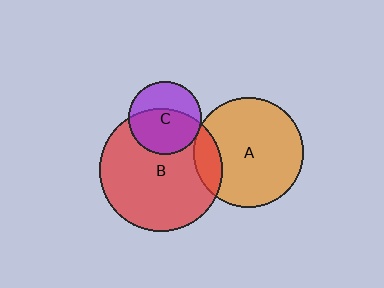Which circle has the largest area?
Circle B (red).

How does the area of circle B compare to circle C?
Approximately 2.9 times.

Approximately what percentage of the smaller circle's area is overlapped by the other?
Approximately 15%.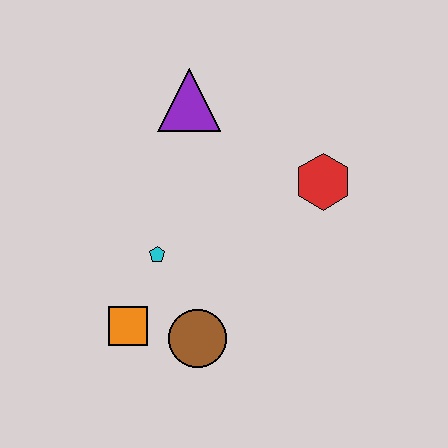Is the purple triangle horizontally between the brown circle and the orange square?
Yes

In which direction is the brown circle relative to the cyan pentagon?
The brown circle is below the cyan pentagon.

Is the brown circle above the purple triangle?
No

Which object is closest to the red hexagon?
The purple triangle is closest to the red hexagon.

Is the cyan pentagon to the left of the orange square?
No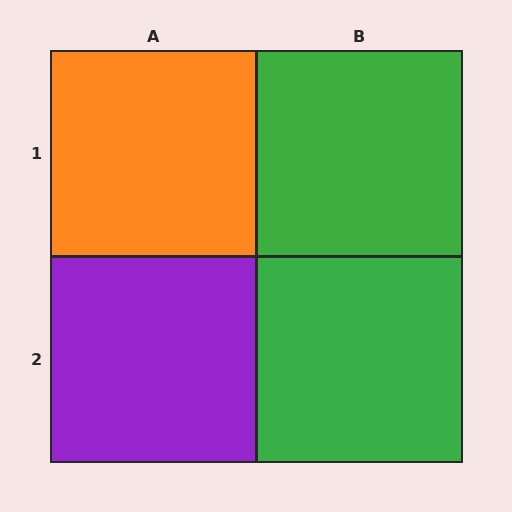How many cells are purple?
1 cell is purple.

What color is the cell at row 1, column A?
Orange.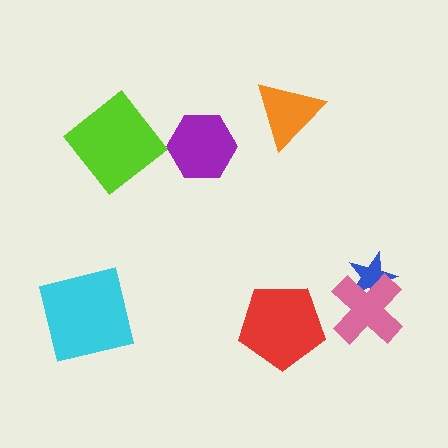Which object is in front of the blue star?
The pink cross is in front of the blue star.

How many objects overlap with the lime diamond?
0 objects overlap with the lime diamond.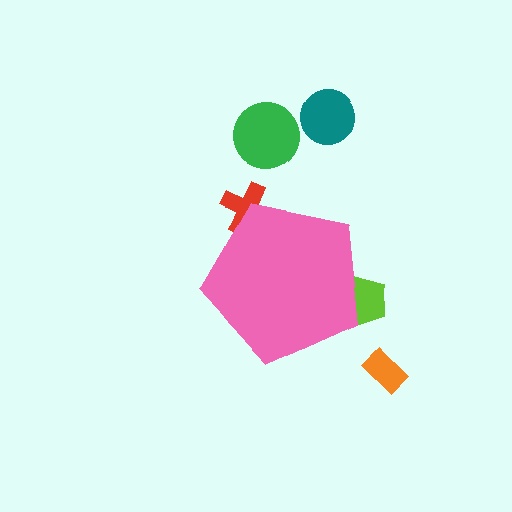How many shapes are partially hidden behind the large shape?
2 shapes are partially hidden.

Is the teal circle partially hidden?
No, the teal circle is fully visible.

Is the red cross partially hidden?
Yes, the red cross is partially hidden behind the pink pentagon.